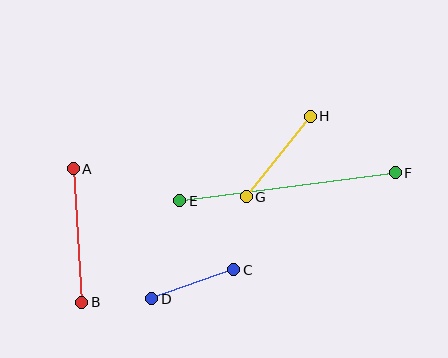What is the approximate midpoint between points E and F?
The midpoint is at approximately (287, 187) pixels.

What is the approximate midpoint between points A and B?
The midpoint is at approximately (78, 236) pixels.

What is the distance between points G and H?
The distance is approximately 103 pixels.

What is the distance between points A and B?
The distance is approximately 134 pixels.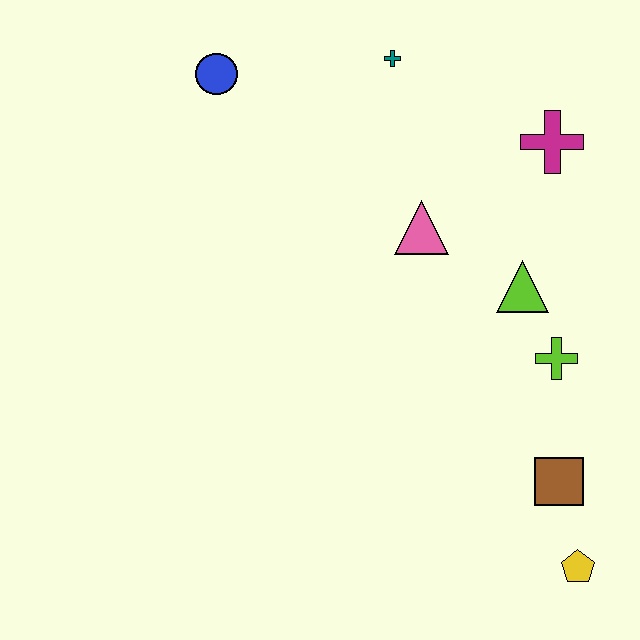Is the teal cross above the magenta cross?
Yes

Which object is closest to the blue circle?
The teal cross is closest to the blue circle.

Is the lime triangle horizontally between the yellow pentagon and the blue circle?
Yes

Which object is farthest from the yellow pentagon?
The blue circle is farthest from the yellow pentagon.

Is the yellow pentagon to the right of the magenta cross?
Yes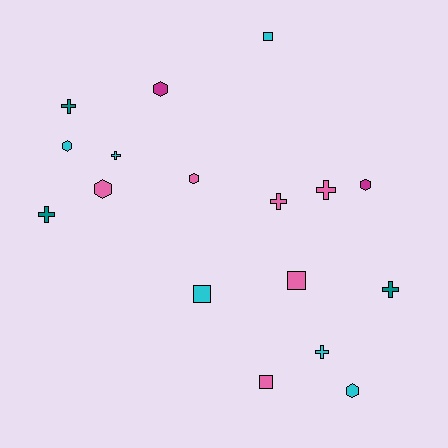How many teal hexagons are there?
There are no teal hexagons.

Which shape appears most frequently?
Cross, with 7 objects.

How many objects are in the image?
There are 17 objects.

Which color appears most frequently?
Cyan, with 6 objects.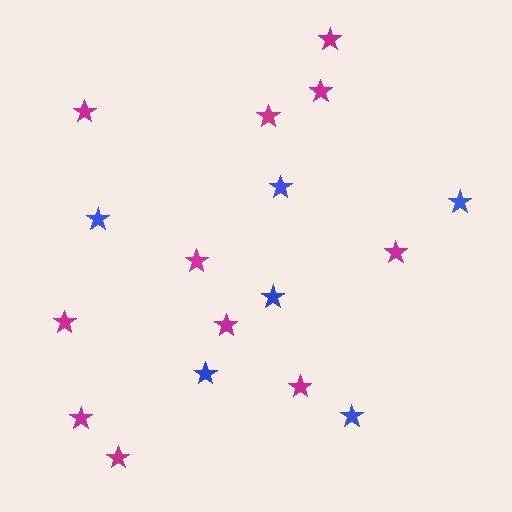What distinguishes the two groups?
There are 2 groups: one group of blue stars (6) and one group of magenta stars (11).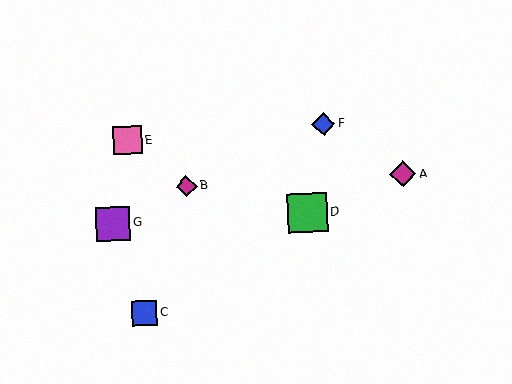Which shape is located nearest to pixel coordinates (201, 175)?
The magenta diamond (labeled B) at (187, 186) is nearest to that location.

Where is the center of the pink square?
The center of the pink square is at (128, 140).